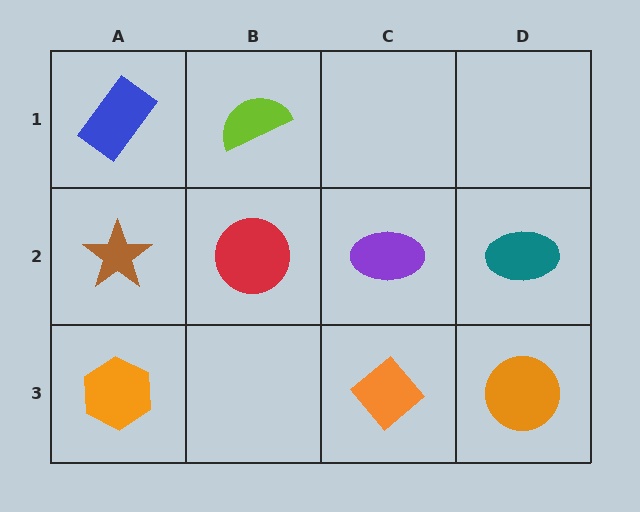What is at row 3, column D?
An orange circle.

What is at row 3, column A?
An orange hexagon.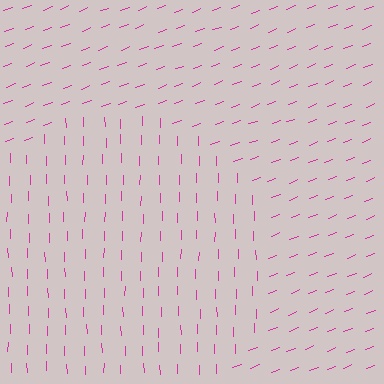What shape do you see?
I see a circle.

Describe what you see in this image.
The image is filled with small magenta line segments. A circle region in the image has lines oriented differently from the surrounding lines, creating a visible texture boundary.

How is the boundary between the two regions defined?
The boundary is defined purely by a change in line orientation (approximately 69 degrees difference). All lines are the same color and thickness.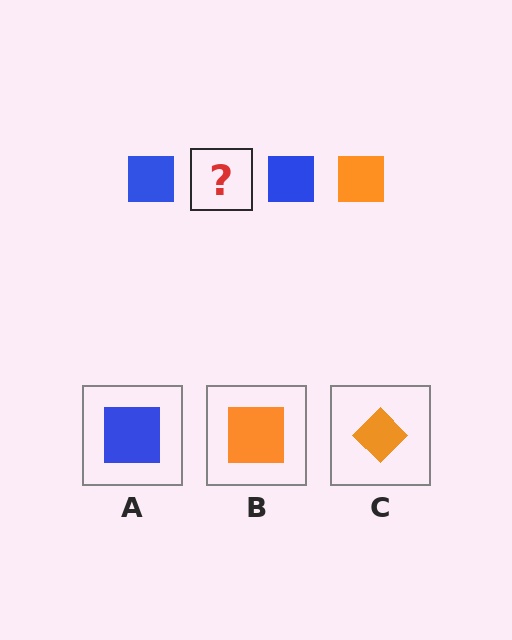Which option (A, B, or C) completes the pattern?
B.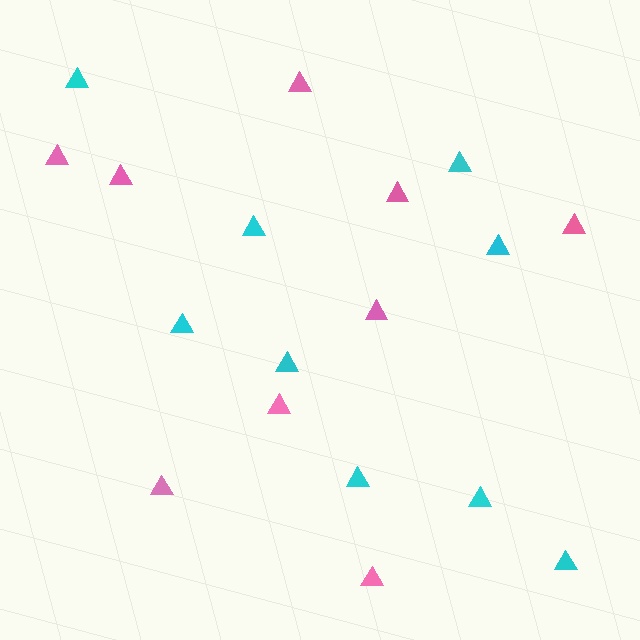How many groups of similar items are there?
There are 2 groups: one group of pink triangles (9) and one group of cyan triangles (9).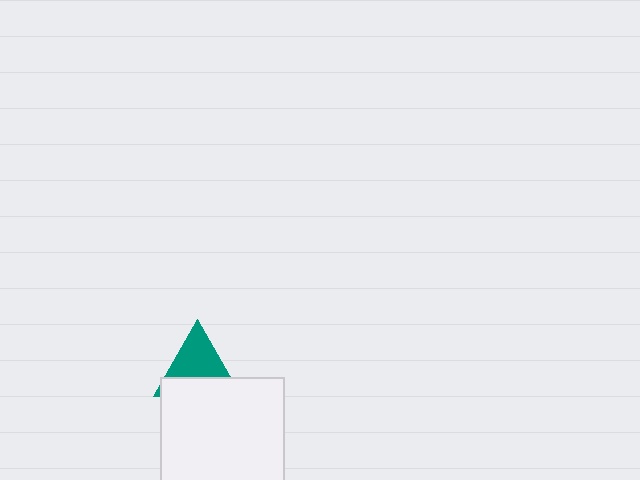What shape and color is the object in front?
The object in front is a white square.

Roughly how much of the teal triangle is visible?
About half of it is visible (roughly 57%).